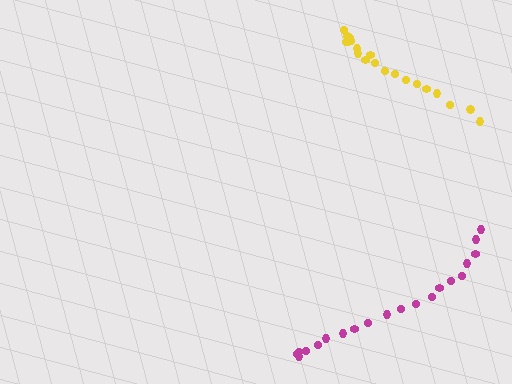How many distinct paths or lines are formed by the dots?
There are 2 distinct paths.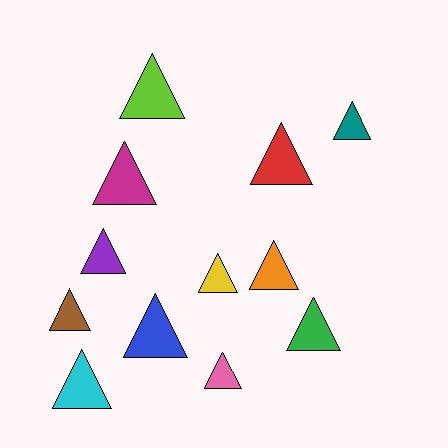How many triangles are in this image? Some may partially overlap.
There are 12 triangles.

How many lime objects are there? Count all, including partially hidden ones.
There is 1 lime object.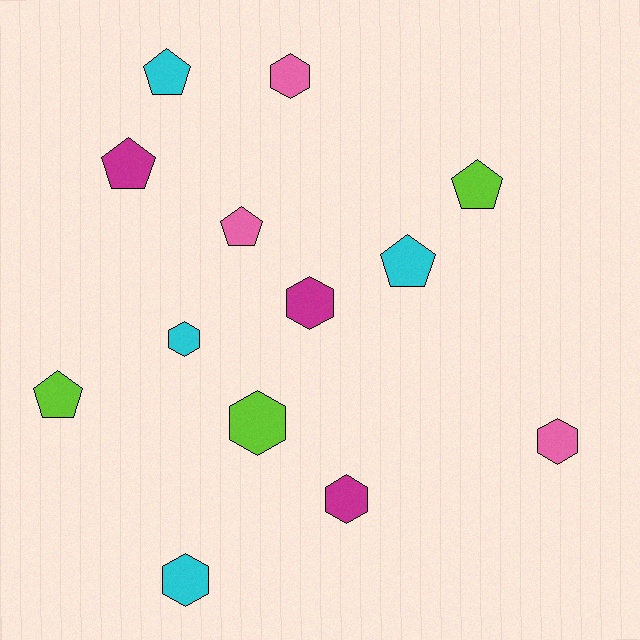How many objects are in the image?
There are 13 objects.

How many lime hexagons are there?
There is 1 lime hexagon.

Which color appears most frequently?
Cyan, with 4 objects.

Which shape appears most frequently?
Hexagon, with 7 objects.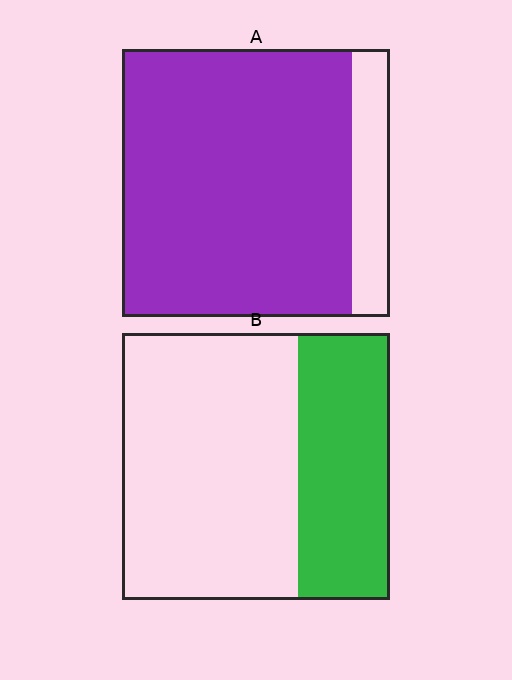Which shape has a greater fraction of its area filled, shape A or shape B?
Shape A.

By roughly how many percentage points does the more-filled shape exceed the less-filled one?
By roughly 50 percentage points (A over B).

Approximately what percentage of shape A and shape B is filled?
A is approximately 85% and B is approximately 35%.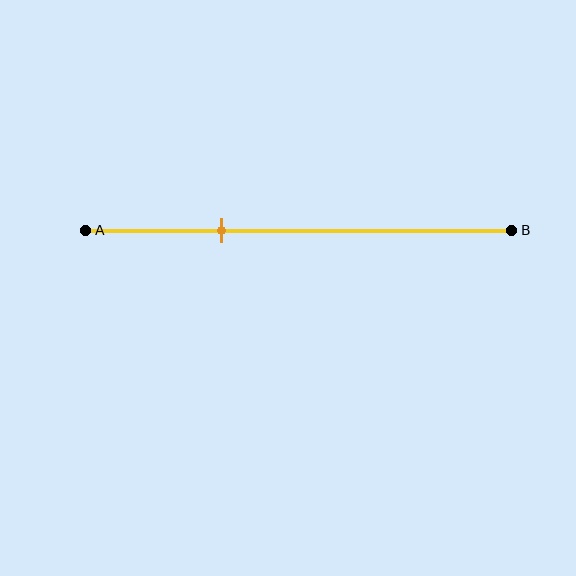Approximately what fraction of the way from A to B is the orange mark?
The orange mark is approximately 30% of the way from A to B.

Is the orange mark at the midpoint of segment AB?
No, the mark is at about 30% from A, not at the 50% midpoint.